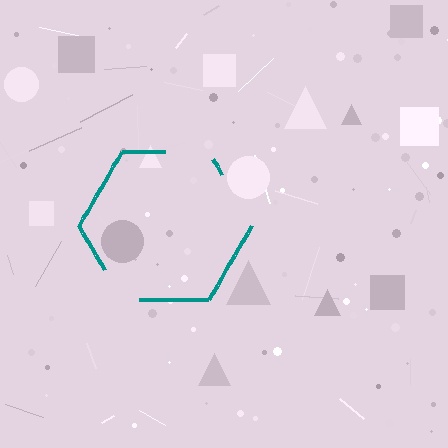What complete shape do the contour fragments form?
The contour fragments form a hexagon.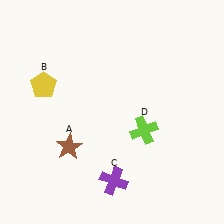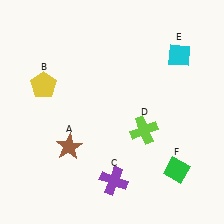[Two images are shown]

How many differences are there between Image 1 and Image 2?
There are 2 differences between the two images.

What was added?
A cyan diamond (E), a green diamond (F) were added in Image 2.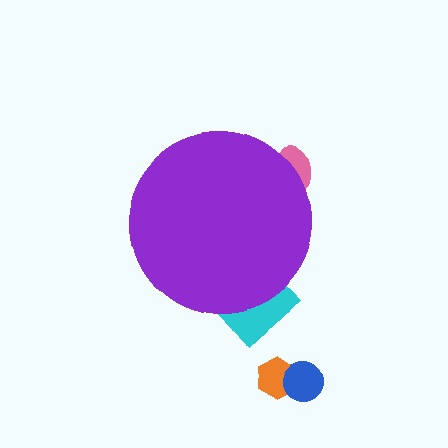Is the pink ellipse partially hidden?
Yes, the pink ellipse is partially hidden behind the purple circle.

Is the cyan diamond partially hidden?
Yes, the cyan diamond is partially hidden behind the purple circle.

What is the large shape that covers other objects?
A purple circle.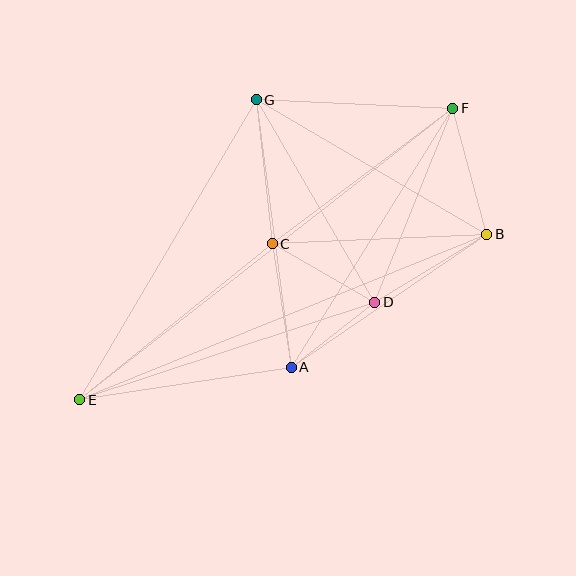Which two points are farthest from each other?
Points E and F are farthest from each other.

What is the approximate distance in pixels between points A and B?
The distance between A and B is approximately 236 pixels.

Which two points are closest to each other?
Points A and D are closest to each other.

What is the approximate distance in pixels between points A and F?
The distance between A and F is approximately 305 pixels.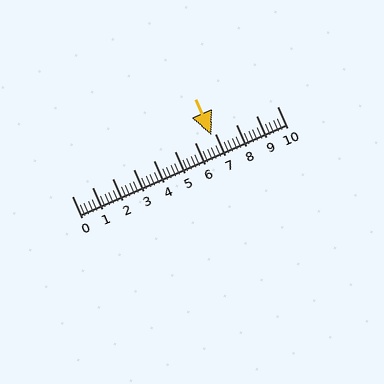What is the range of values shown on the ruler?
The ruler shows values from 0 to 10.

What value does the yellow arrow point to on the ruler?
The yellow arrow points to approximately 6.8.